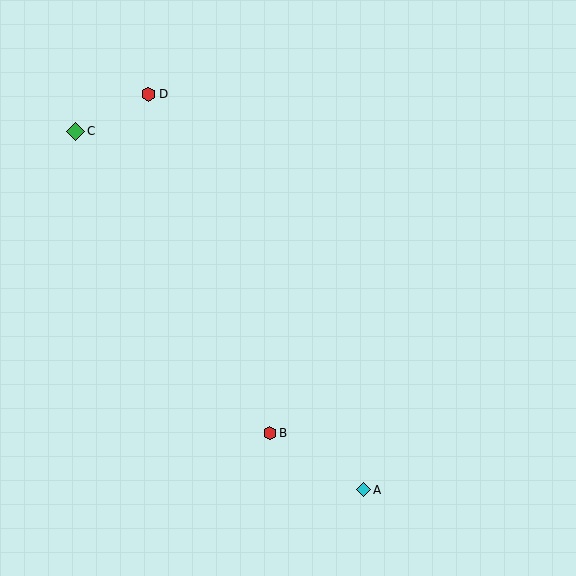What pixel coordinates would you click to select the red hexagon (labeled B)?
Click at (270, 433) to select the red hexagon B.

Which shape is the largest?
The green diamond (labeled C) is the largest.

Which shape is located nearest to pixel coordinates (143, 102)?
The red hexagon (labeled D) at (149, 94) is nearest to that location.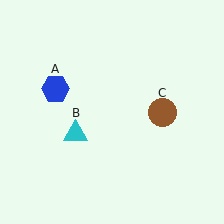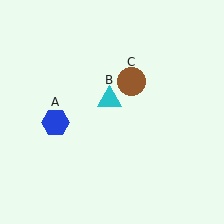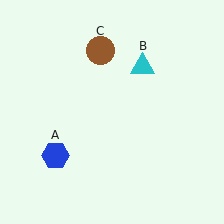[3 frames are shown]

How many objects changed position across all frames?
3 objects changed position: blue hexagon (object A), cyan triangle (object B), brown circle (object C).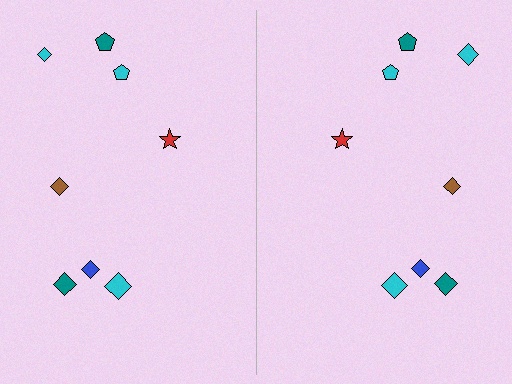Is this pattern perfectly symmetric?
No, the pattern is not perfectly symmetric. The cyan diamond on the right side has a different size than its mirror counterpart.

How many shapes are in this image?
There are 16 shapes in this image.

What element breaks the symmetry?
The cyan diamond on the right side has a different size than its mirror counterpart.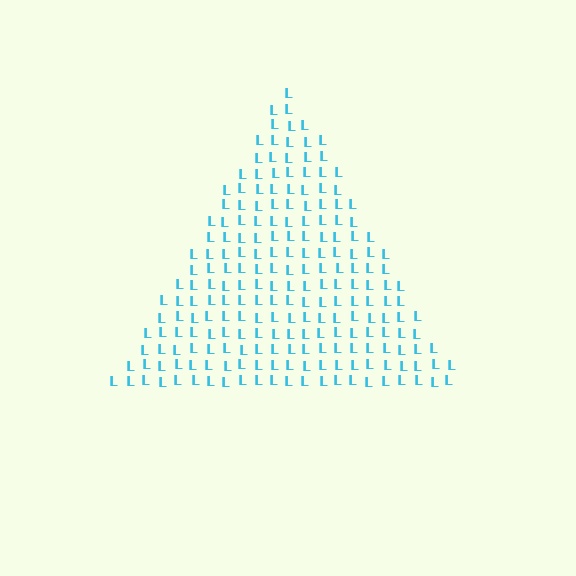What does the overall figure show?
The overall figure shows a triangle.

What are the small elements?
The small elements are letter L's.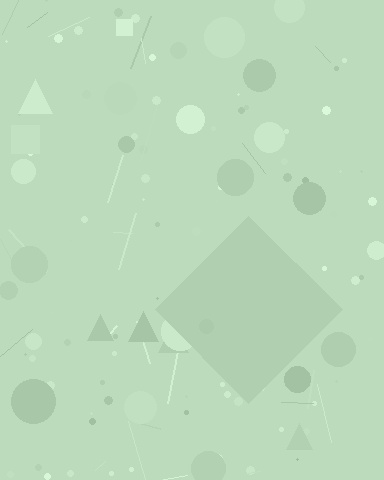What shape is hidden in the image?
A diamond is hidden in the image.